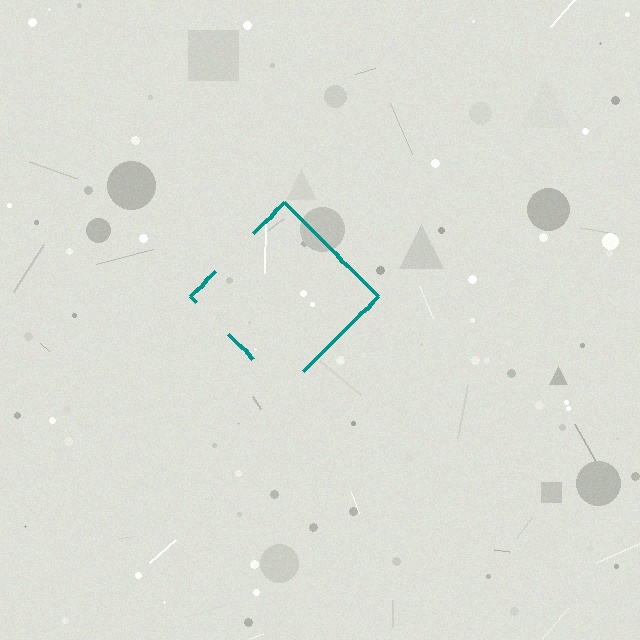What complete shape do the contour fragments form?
The contour fragments form a diamond.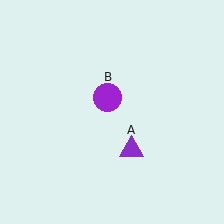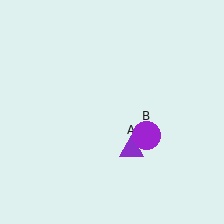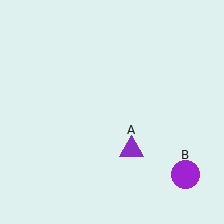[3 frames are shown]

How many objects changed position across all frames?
1 object changed position: purple circle (object B).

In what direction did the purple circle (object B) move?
The purple circle (object B) moved down and to the right.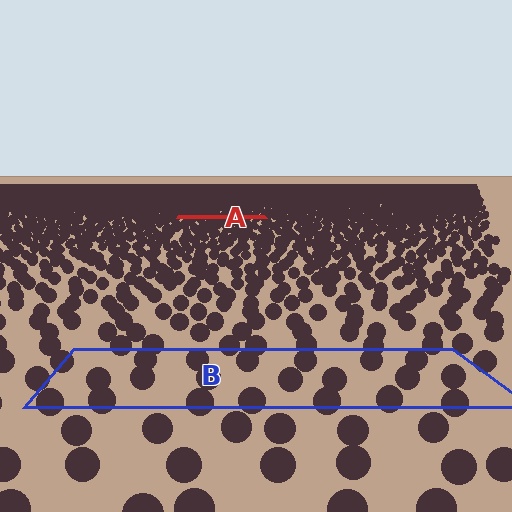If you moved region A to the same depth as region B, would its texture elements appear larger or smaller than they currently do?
They would appear larger. At a closer depth, the same texture elements are projected at a bigger on-screen size.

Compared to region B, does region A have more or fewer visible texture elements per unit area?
Region A has more texture elements per unit area — they are packed more densely because it is farther away.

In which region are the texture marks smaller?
The texture marks are smaller in region A, because it is farther away.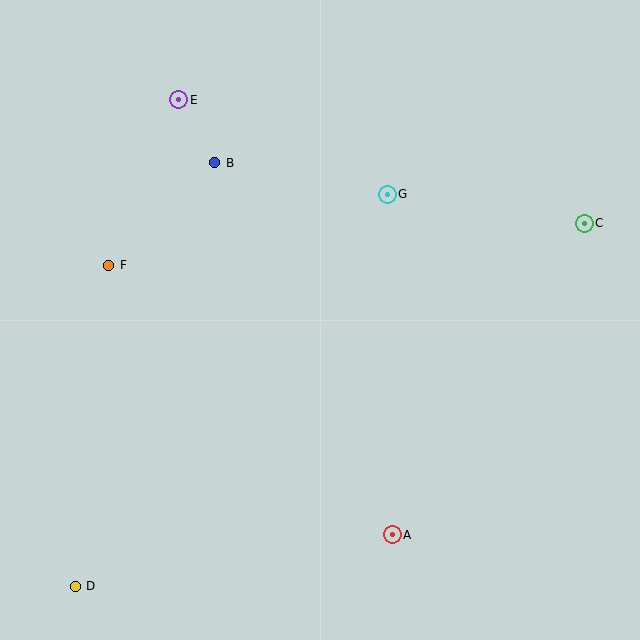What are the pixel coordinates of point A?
Point A is at (392, 535).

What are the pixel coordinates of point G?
Point G is at (387, 194).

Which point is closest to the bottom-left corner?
Point D is closest to the bottom-left corner.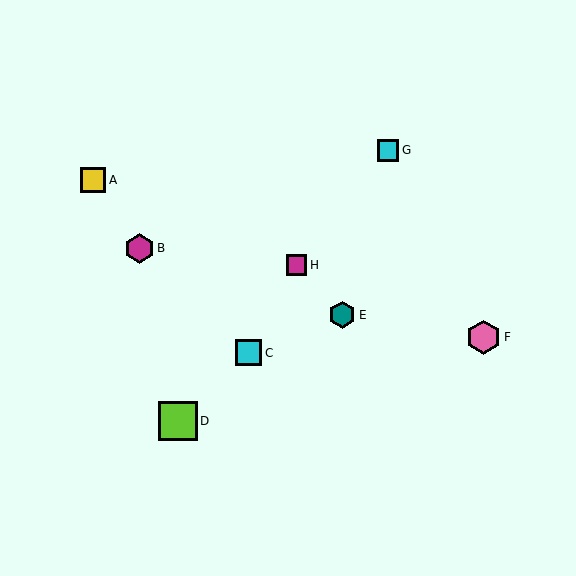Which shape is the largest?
The lime square (labeled D) is the largest.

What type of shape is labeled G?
Shape G is a cyan square.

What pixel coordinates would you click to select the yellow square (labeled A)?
Click at (93, 180) to select the yellow square A.